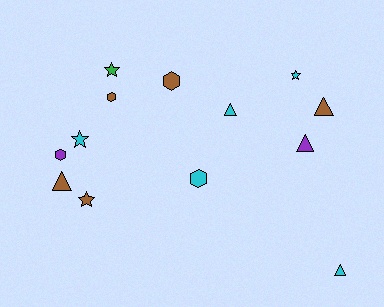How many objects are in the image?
There are 13 objects.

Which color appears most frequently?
Cyan, with 5 objects.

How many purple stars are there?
There are no purple stars.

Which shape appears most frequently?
Triangle, with 5 objects.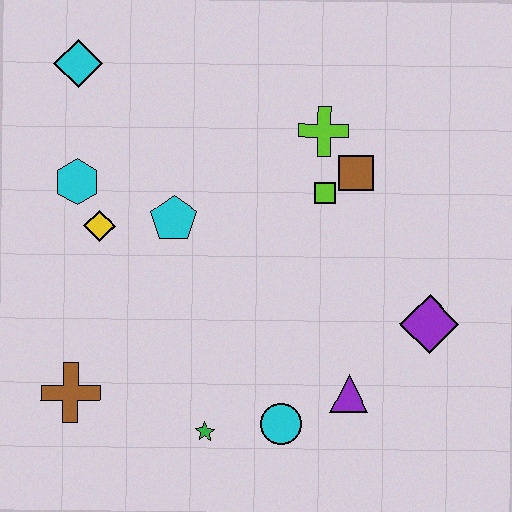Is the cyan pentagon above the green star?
Yes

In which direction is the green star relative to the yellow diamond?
The green star is below the yellow diamond.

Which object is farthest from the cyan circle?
The cyan diamond is farthest from the cyan circle.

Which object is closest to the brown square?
The lime square is closest to the brown square.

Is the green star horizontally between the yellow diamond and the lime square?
Yes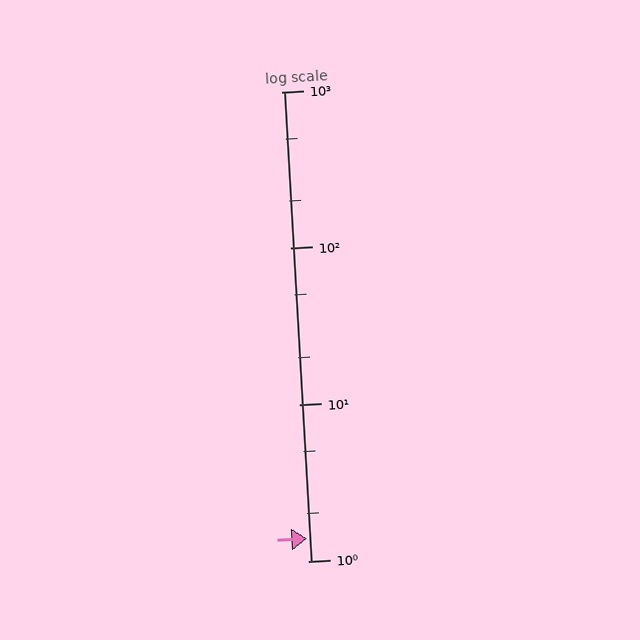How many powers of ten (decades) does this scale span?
The scale spans 3 decades, from 1 to 1000.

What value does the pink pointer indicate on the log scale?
The pointer indicates approximately 1.4.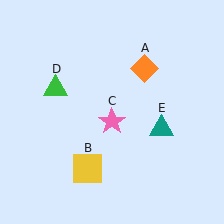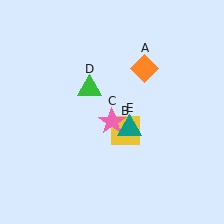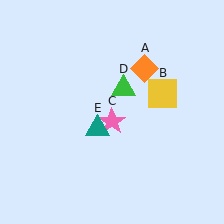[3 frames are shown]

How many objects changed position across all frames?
3 objects changed position: yellow square (object B), green triangle (object D), teal triangle (object E).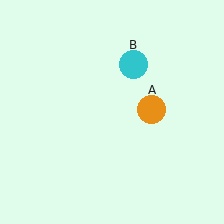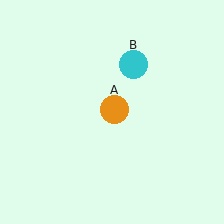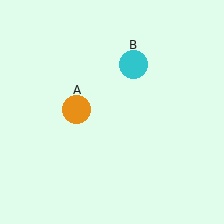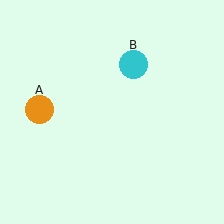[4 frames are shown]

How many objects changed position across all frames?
1 object changed position: orange circle (object A).